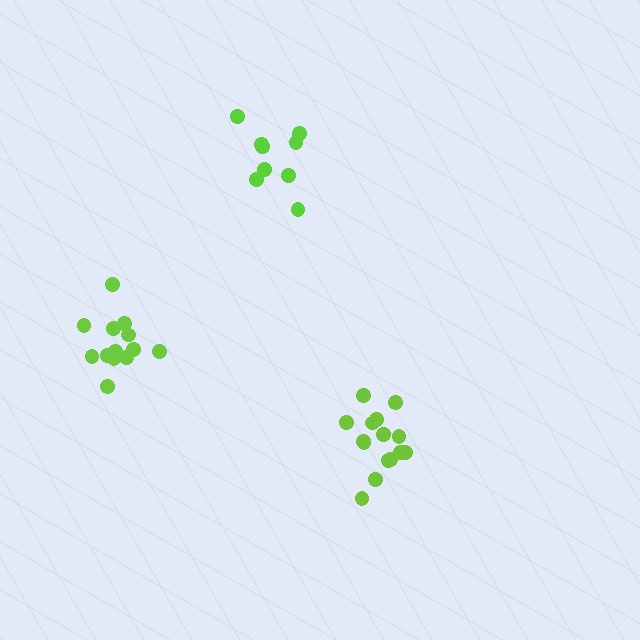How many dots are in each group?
Group 1: 15 dots, Group 2: 9 dots, Group 3: 13 dots (37 total).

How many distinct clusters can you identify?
There are 3 distinct clusters.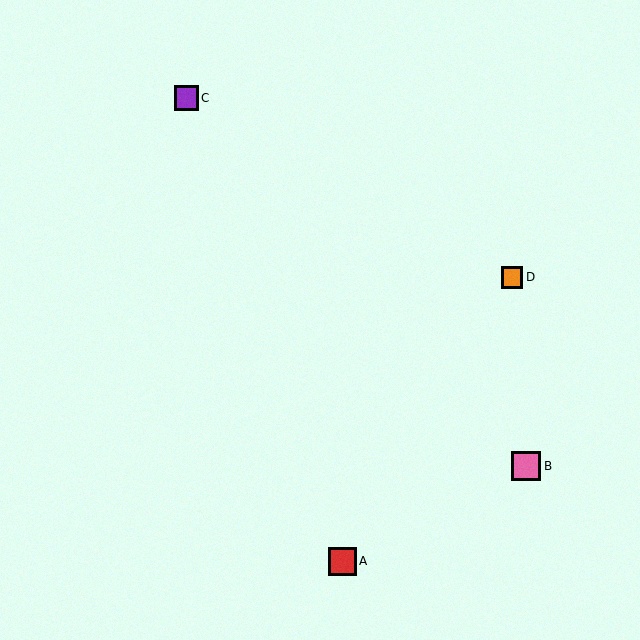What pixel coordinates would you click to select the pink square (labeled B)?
Click at (526, 466) to select the pink square B.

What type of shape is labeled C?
Shape C is a purple square.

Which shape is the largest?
The pink square (labeled B) is the largest.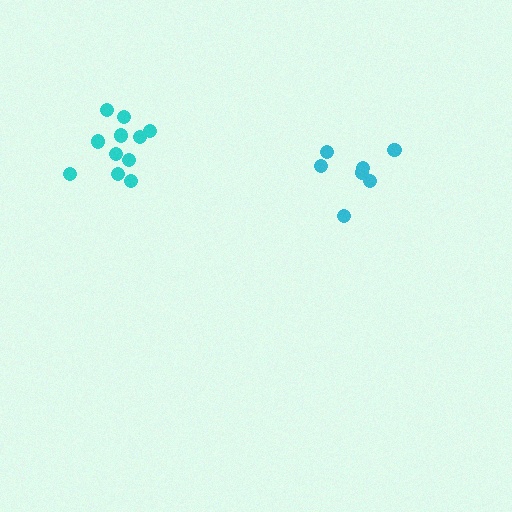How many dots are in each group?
Group 1: 11 dots, Group 2: 7 dots (18 total).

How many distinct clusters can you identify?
There are 2 distinct clusters.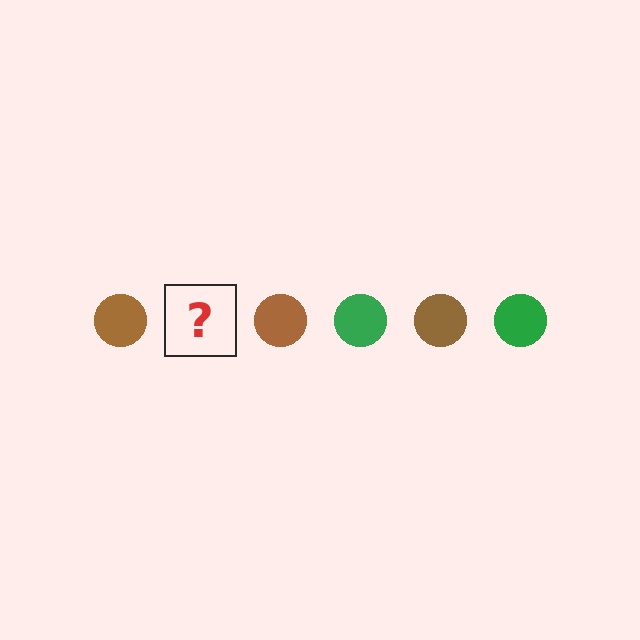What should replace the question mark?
The question mark should be replaced with a green circle.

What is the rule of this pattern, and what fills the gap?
The rule is that the pattern cycles through brown, green circles. The gap should be filled with a green circle.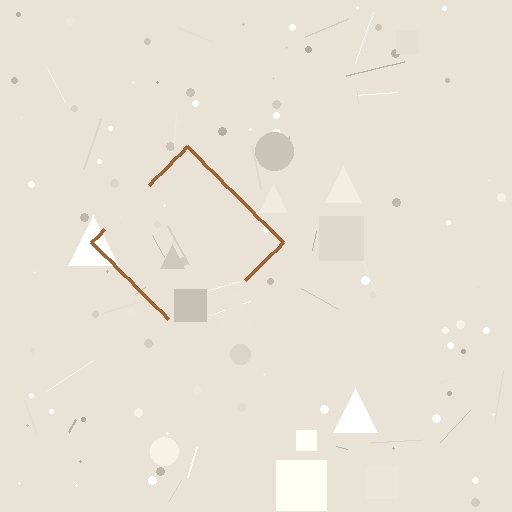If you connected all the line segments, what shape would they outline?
They would outline a diamond.